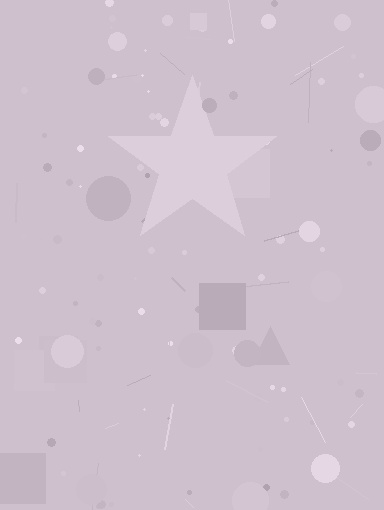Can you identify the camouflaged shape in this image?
The camouflaged shape is a star.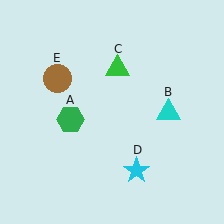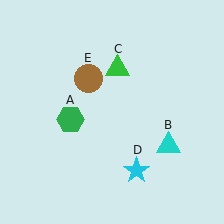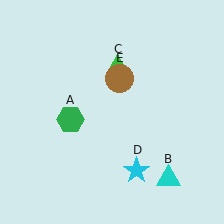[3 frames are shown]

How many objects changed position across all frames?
2 objects changed position: cyan triangle (object B), brown circle (object E).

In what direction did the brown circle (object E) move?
The brown circle (object E) moved right.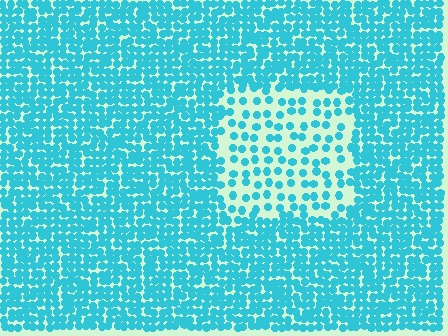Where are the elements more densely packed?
The elements are more densely packed outside the rectangle boundary.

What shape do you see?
I see a rectangle.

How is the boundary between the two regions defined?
The boundary is defined by a change in element density (approximately 2.5x ratio). All elements are the same color, size, and shape.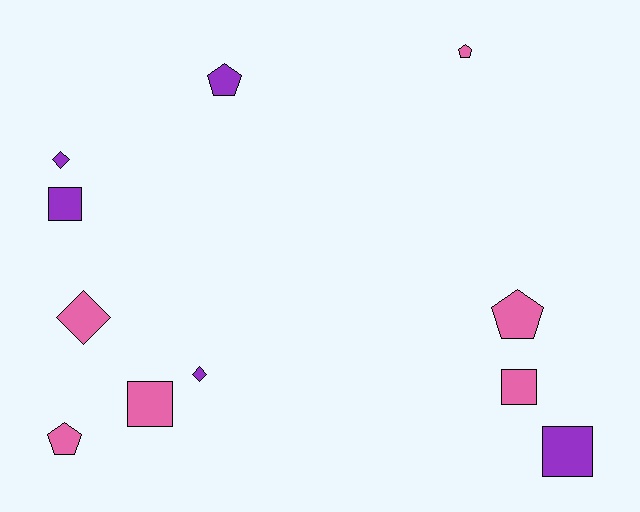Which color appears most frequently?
Pink, with 6 objects.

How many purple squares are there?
There are 2 purple squares.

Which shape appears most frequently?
Square, with 4 objects.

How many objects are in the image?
There are 11 objects.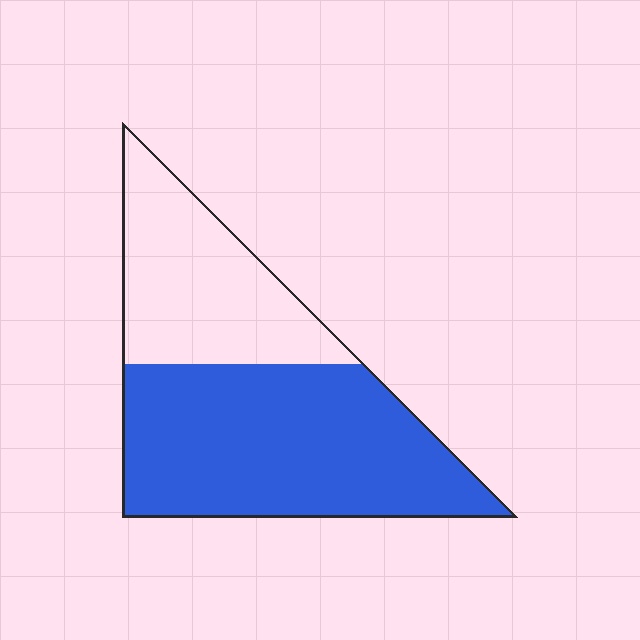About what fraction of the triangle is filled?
About five eighths (5/8).